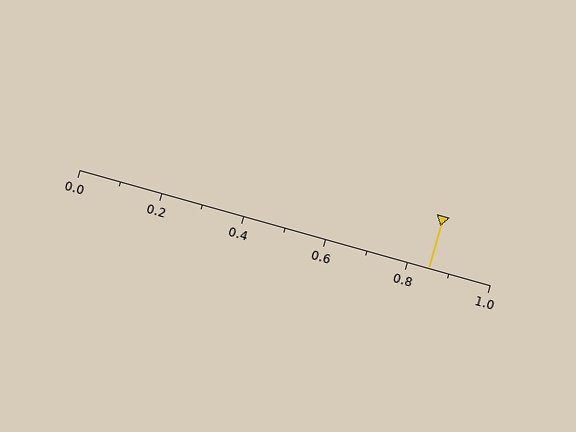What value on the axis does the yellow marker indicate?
The marker indicates approximately 0.85.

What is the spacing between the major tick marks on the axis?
The major ticks are spaced 0.2 apart.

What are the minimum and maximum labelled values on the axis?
The axis runs from 0.0 to 1.0.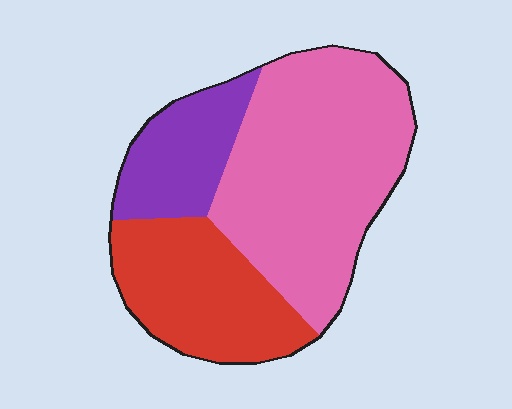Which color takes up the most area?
Pink, at roughly 55%.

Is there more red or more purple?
Red.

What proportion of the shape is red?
Red covers about 30% of the shape.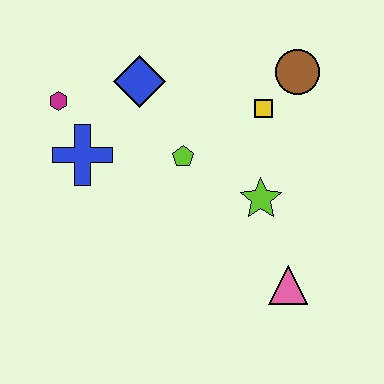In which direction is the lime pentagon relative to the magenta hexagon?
The lime pentagon is to the right of the magenta hexagon.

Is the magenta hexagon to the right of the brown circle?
No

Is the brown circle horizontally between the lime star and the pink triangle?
No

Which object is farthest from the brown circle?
The magenta hexagon is farthest from the brown circle.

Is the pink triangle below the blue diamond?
Yes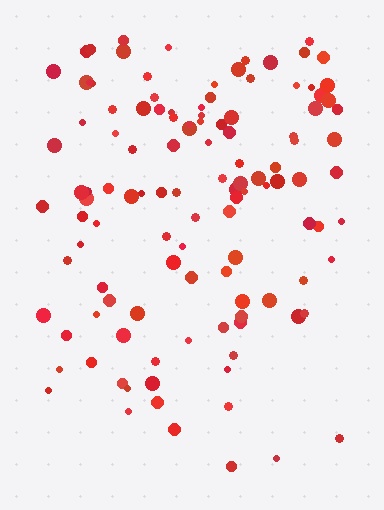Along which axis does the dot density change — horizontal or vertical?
Vertical.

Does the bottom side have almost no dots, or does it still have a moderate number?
Still a moderate number, just noticeably fewer than the top.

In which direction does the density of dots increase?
From bottom to top, with the top side densest.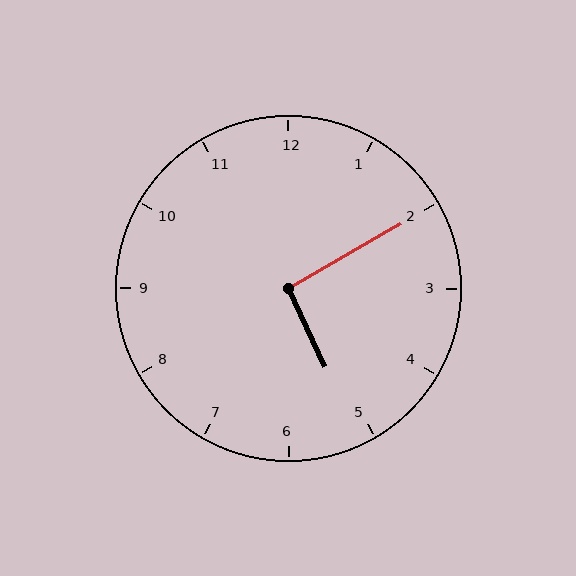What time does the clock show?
5:10.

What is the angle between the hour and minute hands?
Approximately 95 degrees.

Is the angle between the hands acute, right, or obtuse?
It is right.